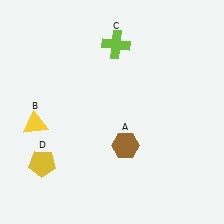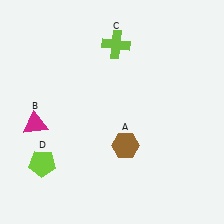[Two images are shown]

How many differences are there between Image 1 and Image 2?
There are 2 differences between the two images.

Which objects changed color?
B changed from yellow to magenta. D changed from yellow to lime.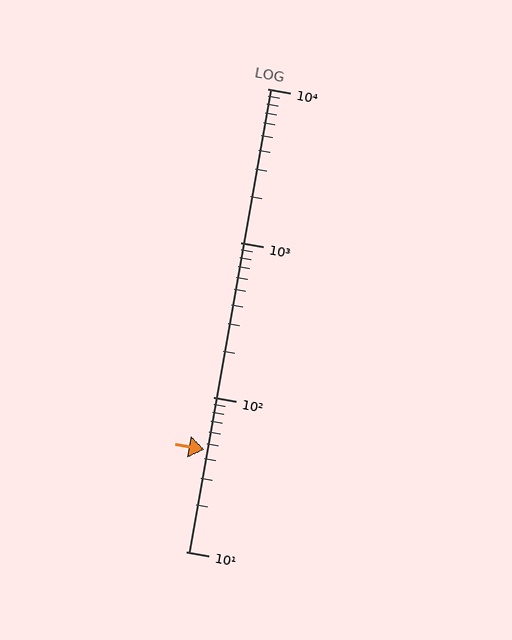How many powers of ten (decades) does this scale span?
The scale spans 3 decades, from 10 to 10000.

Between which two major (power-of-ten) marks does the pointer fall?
The pointer is between 10 and 100.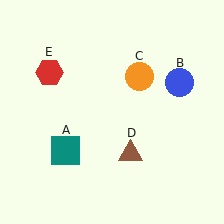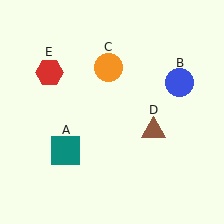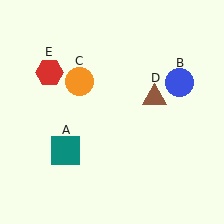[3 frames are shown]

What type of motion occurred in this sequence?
The orange circle (object C), brown triangle (object D) rotated counterclockwise around the center of the scene.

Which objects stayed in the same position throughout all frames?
Teal square (object A) and blue circle (object B) and red hexagon (object E) remained stationary.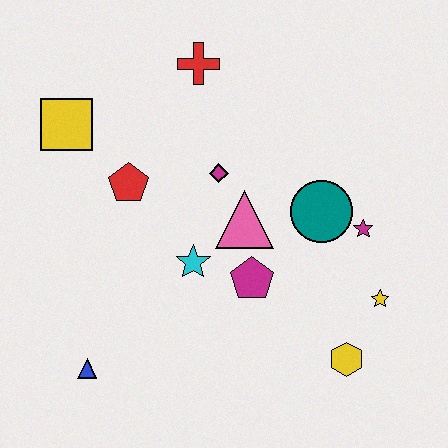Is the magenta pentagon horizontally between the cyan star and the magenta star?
Yes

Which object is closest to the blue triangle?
The cyan star is closest to the blue triangle.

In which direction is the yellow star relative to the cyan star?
The yellow star is to the right of the cyan star.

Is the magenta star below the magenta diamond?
Yes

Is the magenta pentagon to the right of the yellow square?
Yes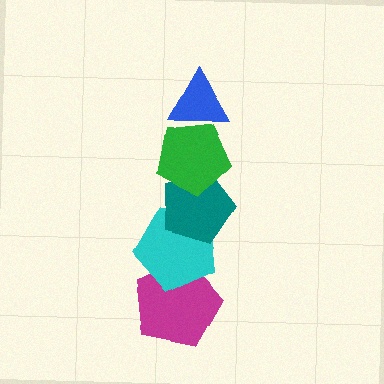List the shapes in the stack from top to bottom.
From top to bottom: the blue triangle, the green pentagon, the teal pentagon, the cyan pentagon, the magenta pentagon.